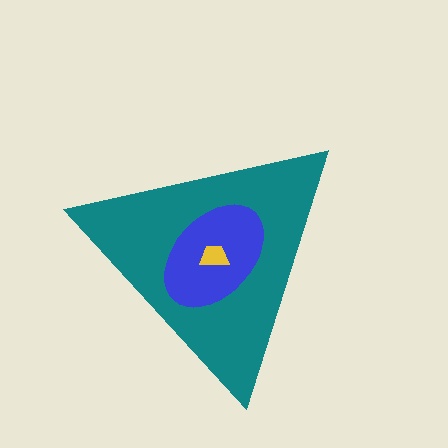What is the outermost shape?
The teal triangle.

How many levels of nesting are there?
3.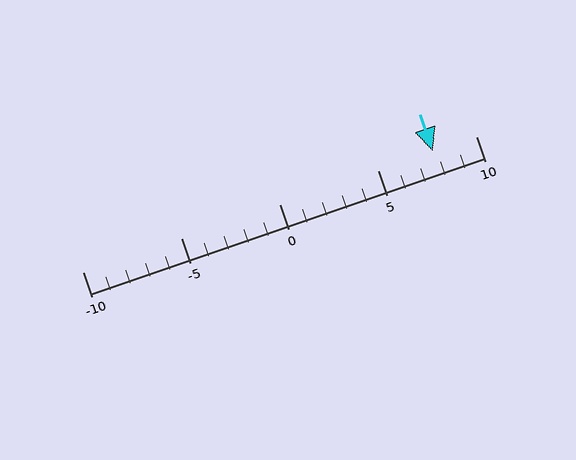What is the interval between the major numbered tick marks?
The major tick marks are spaced 5 units apart.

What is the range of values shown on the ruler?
The ruler shows values from -10 to 10.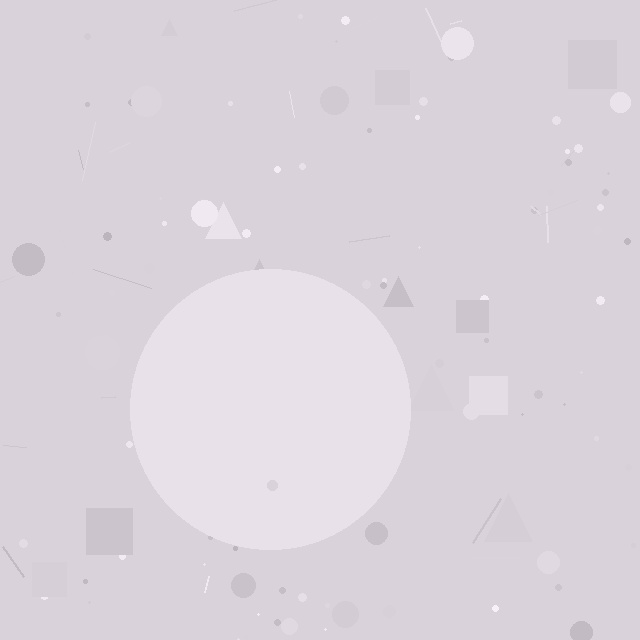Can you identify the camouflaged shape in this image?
The camouflaged shape is a circle.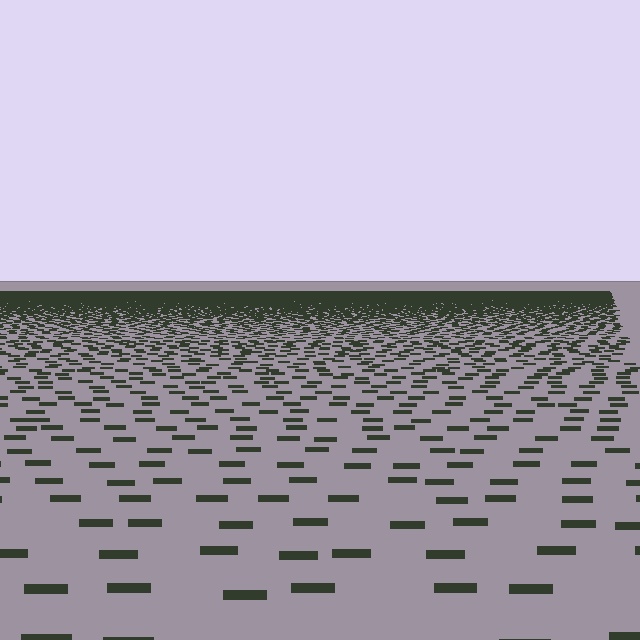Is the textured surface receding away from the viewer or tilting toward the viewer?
The surface is receding away from the viewer. Texture elements get smaller and denser toward the top.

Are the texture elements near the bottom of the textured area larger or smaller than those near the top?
Larger. Near the bottom, elements are closer to the viewer and appear at a bigger on-screen size.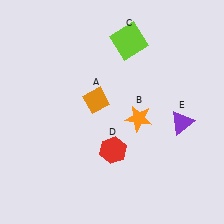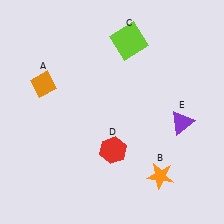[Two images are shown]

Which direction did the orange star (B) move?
The orange star (B) moved down.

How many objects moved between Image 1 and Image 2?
2 objects moved between the two images.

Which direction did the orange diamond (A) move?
The orange diamond (A) moved left.